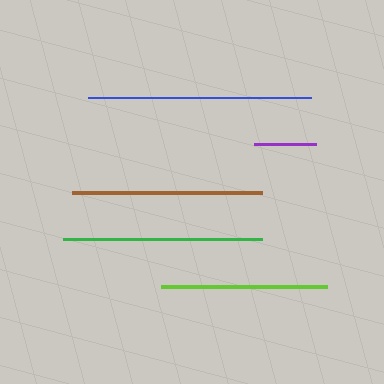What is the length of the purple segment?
The purple segment is approximately 62 pixels long.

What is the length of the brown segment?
The brown segment is approximately 190 pixels long.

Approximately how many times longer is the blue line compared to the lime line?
The blue line is approximately 1.3 times the length of the lime line.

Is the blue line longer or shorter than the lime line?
The blue line is longer than the lime line.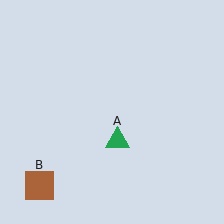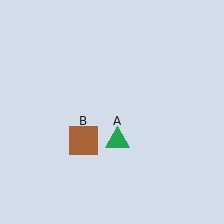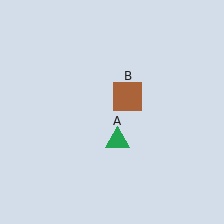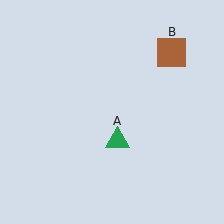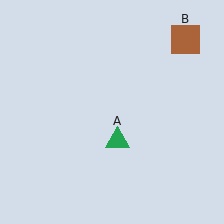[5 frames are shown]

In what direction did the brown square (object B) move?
The brown square (object B) moved up and to the right.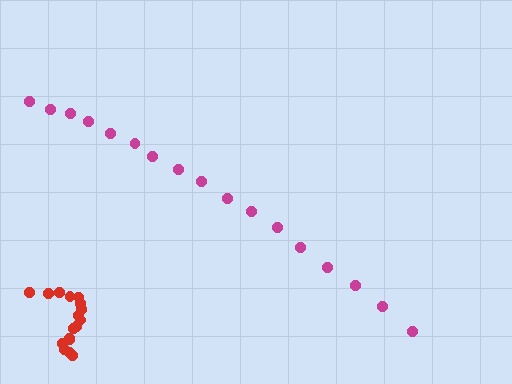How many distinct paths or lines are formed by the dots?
There are 2 distinct paths.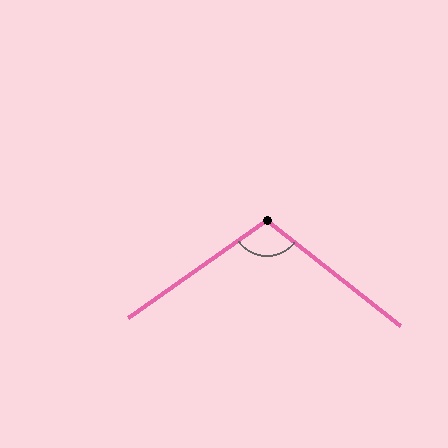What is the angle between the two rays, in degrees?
Approximately 107 degrees.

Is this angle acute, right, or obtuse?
It is obtuse.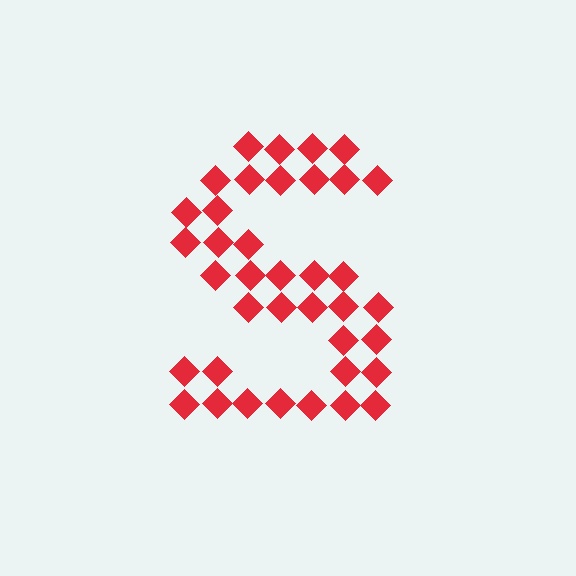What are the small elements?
The small elements are diamonds.